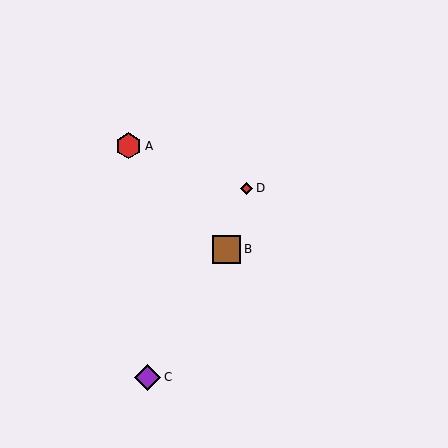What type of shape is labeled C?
Shape C is a purple diamond.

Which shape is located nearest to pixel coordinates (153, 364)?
The purple diamond (labeled C) at (148, 377) is nearest to that location.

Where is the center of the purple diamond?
The center of the purple diamond is at (148, 377).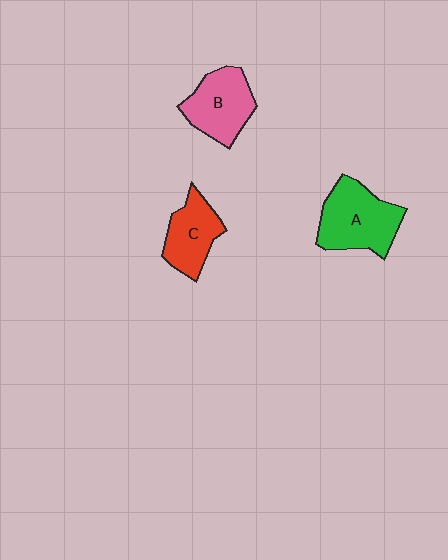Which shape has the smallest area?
Shape C (red).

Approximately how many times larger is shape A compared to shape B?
Approximately 1.2 times.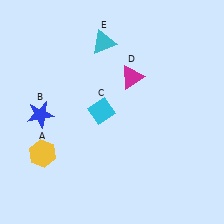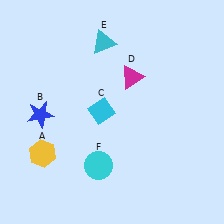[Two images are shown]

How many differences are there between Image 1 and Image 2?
There is 1 difference between the two images.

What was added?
A cyan circle (F) was added in Image 2.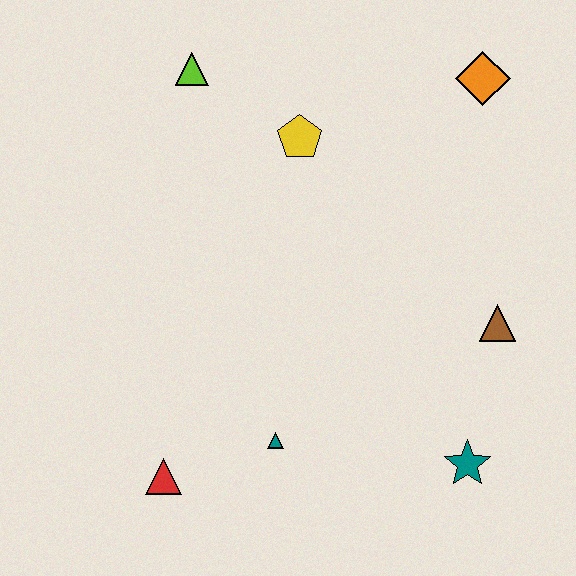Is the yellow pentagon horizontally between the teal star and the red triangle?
Yes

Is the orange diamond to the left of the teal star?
No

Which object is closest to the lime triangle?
The yellow pentagon is closest to the lime triangle.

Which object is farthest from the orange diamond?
The red triangle is farthest from the orange diamond.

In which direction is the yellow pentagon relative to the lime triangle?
The yellow pentagon is to the right of the lime triangle.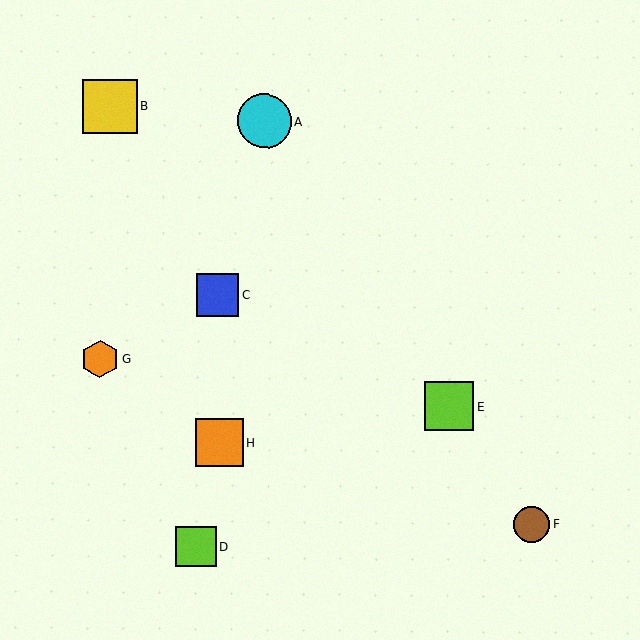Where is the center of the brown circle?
The center of the brown circle is at (532, 524).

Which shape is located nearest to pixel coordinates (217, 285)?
The blue square (labeled C) at (218, 295) is nearest to that location.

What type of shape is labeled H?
Shape H is an orange square.